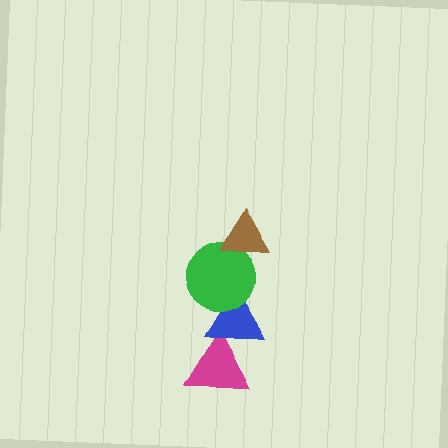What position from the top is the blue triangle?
The blue triangle is 3rd from the top.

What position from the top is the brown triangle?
The brown triangle is 1st from the top.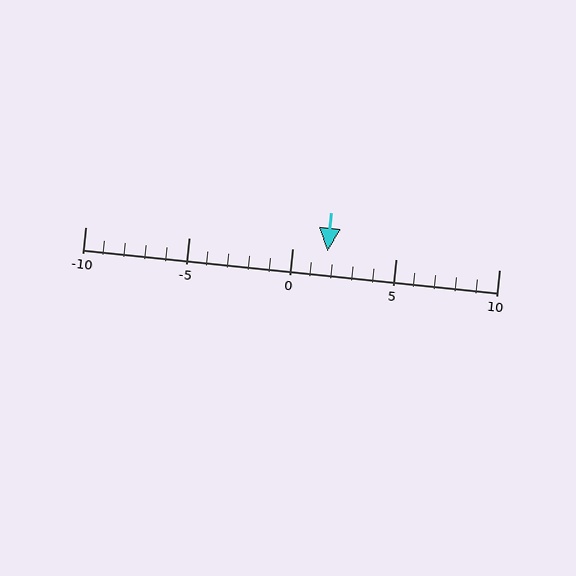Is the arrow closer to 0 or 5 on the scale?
The arrow is closer to 0.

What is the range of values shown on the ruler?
The ruler shows values from -10 to 10.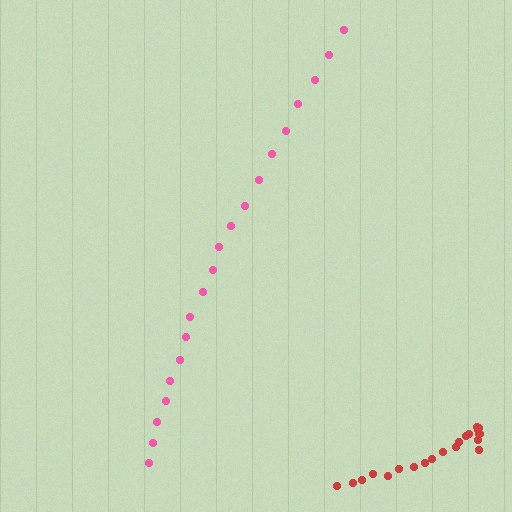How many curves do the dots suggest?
There are 2 distinct paths.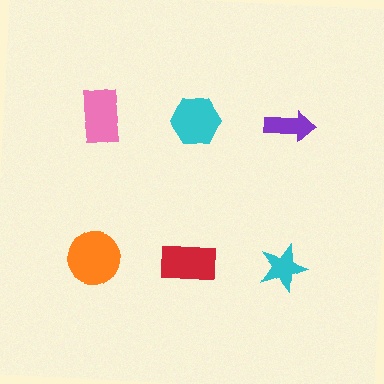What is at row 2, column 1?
An orange circle.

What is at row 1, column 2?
A cyan hexagon.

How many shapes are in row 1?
3 shapes.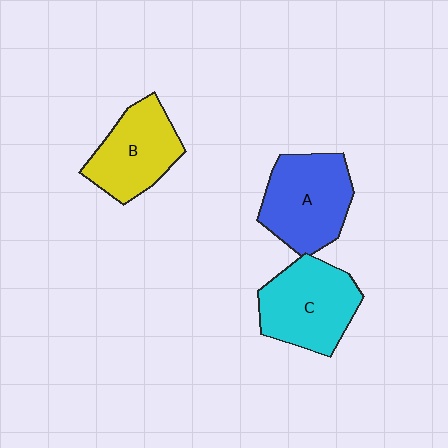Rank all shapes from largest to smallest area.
From largest to smallest: A (blue), C (cyan), B (yellow).